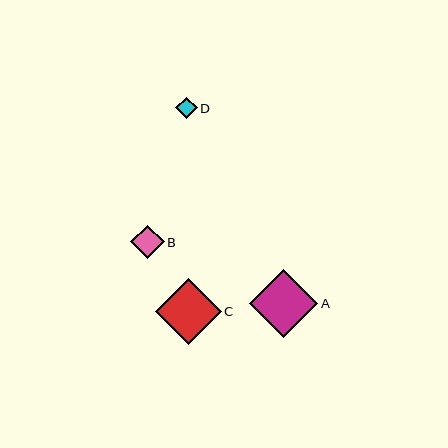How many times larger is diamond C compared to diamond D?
Diamond C is approximately 3.0 times the size of diamond D.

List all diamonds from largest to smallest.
From largest to smallest: A, C, B, D.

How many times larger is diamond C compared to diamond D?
Diamond C is approximately 3.0 times the size of diamond D.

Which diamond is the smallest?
Diamond D is the smallest with a size of approximately 22 pixels.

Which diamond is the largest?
Diamond A is the largest with a size of approximately 68 pixels.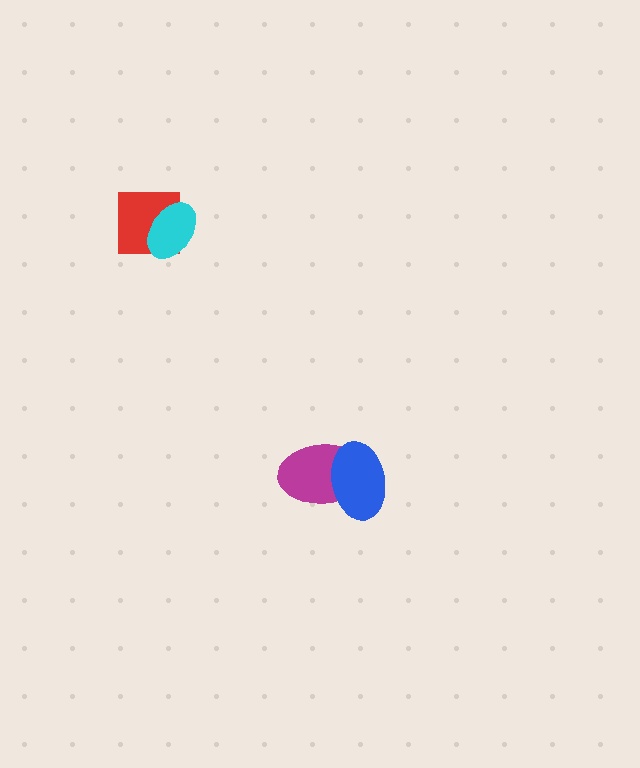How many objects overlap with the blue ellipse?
1 object overlaps with the blue ellipse.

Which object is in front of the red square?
The cyan ellipse is in front of the red square.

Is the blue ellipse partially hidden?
No, no other shape covers it.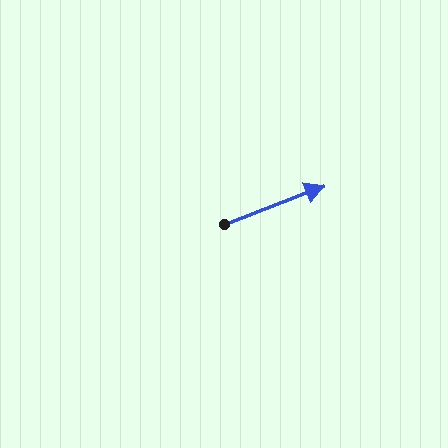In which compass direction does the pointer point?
East.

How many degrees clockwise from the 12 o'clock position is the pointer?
Approximately 69 degrees.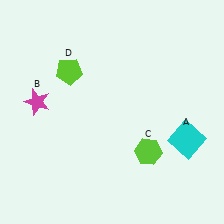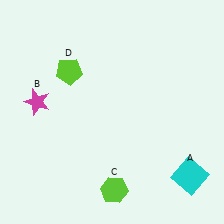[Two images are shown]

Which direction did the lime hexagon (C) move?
The lime hexagon (C) moved down.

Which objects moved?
The objects that moved are: the cyan square (A), the lime hexagon (C).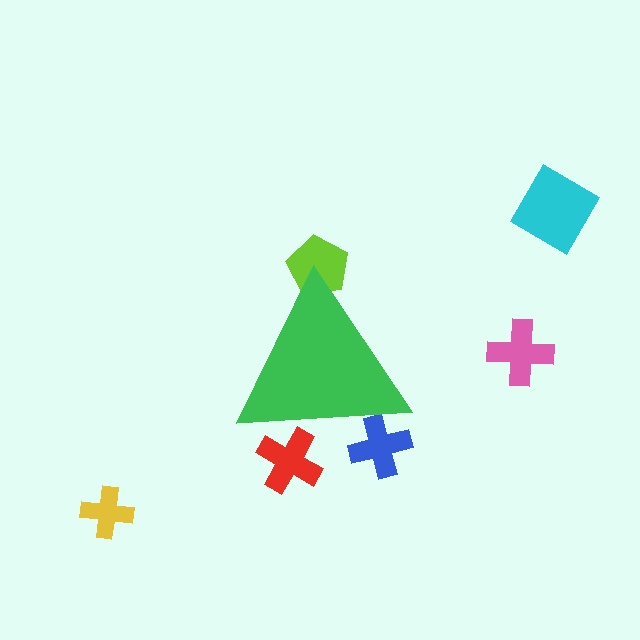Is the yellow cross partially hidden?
No, the yellow cross is fully visible.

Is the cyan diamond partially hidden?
No, the cyan diamond is fully visible.